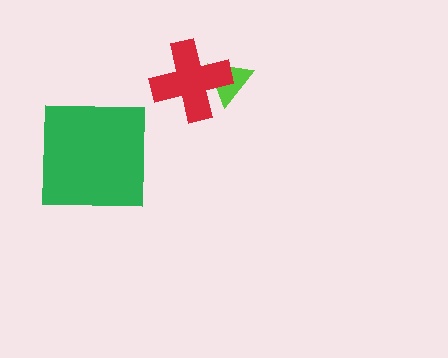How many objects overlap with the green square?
0 objects overlap with the green square.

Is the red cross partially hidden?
No, no other shape covers it.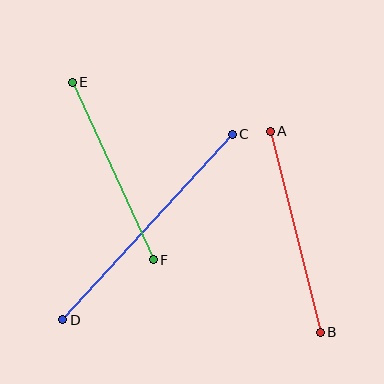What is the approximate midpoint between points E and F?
The midpoint is at approximately (113, 171) pixels.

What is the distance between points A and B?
The distance is approximately 207 pixels.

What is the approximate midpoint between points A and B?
The midpoint is at approximately (295, 232) pixels.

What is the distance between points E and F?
The distance is approximately 195 pixels.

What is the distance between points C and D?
The distance is approximately 251 pixels.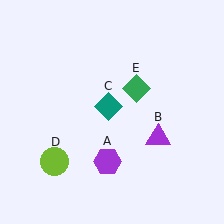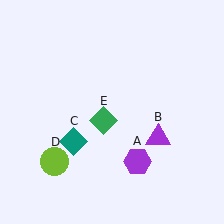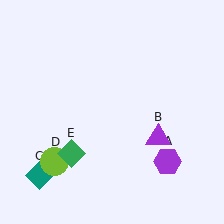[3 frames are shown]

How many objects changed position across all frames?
3 objects changed position: purple hexagon (object A), teal diamond (object C), green diamond (object E).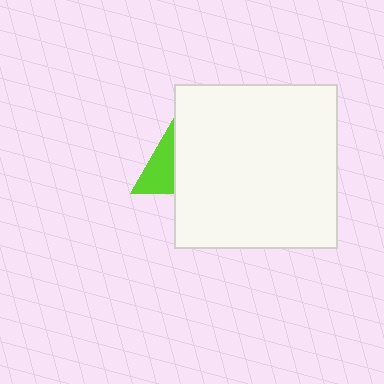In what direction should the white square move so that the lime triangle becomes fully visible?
The white square should move right. That is the shortest direction to clear the overlap and leave the lime triangle fully visible.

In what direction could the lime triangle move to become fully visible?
The lime triangle could move left. That would shift it out from behind the white square entirely.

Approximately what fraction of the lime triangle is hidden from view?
Roughly 56% of the lime triangle is hidden behind the white square.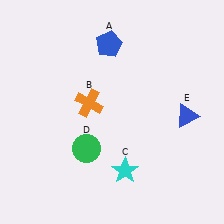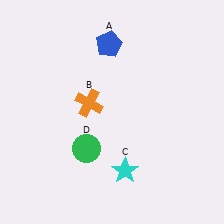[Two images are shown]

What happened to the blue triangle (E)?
The blue triangle (E) was removed in Image 2. It was in the bottom-right area of Image 1.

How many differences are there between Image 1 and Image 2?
There is 1 difference between the two images.